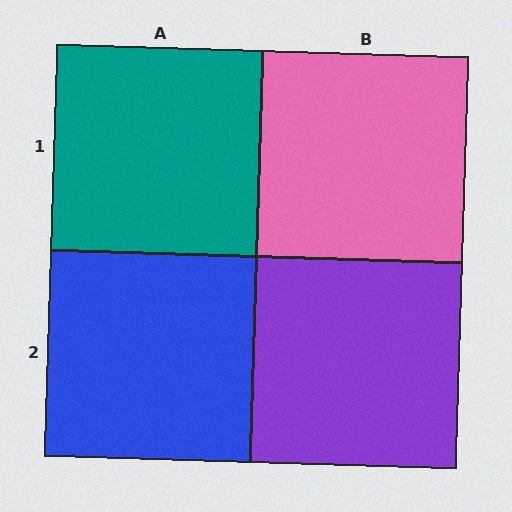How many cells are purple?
1 cell is purple.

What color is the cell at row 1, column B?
Pink.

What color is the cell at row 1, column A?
Teal.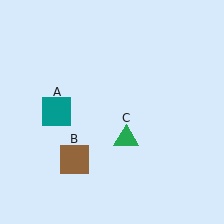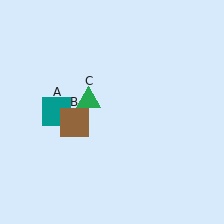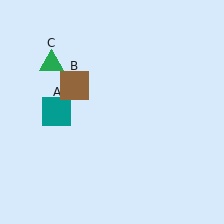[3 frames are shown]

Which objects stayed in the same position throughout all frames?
Teal square (object A) remained stationary.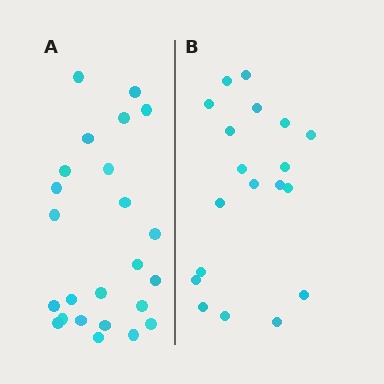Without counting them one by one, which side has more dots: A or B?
Region A (the left region) has more dots.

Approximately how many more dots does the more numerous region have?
Region A has about 5 more dots than region B.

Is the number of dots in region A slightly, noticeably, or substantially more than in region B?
Region A has noticeably more, but not dramatically so. The ratio is roughly 1.3 to 1.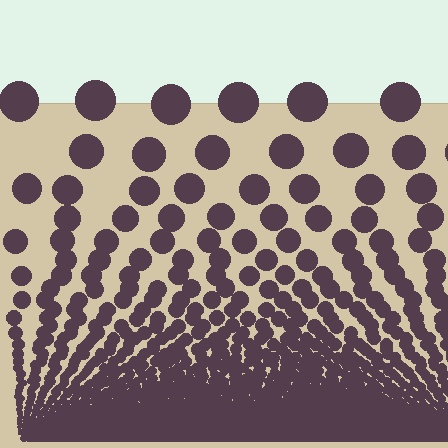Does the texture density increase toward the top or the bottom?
Density increases toward the bottom.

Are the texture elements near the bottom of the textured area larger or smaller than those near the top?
Smaller. The gradient is inverted — elements near the bottom are smaller and denser.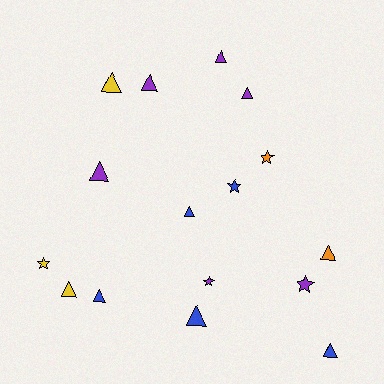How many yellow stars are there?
There is 1 yellow star.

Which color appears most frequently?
Purple, with 6 objects.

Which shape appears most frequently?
Triangle, with 11 objects.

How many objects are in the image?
There are 16 objects.